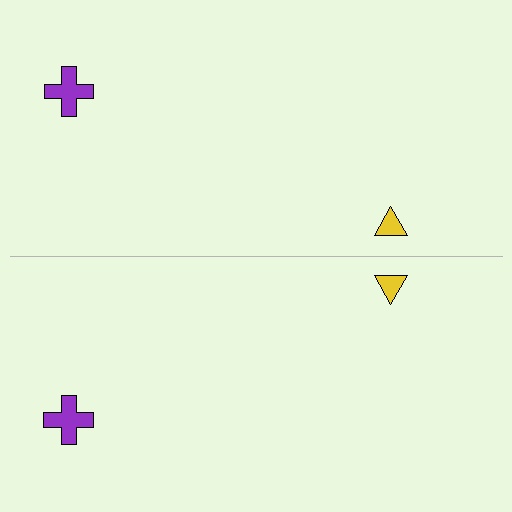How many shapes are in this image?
There are 4 shapes in this image.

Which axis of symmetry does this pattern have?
The pattern has a horizontal axis of symmetry running through the center of the image.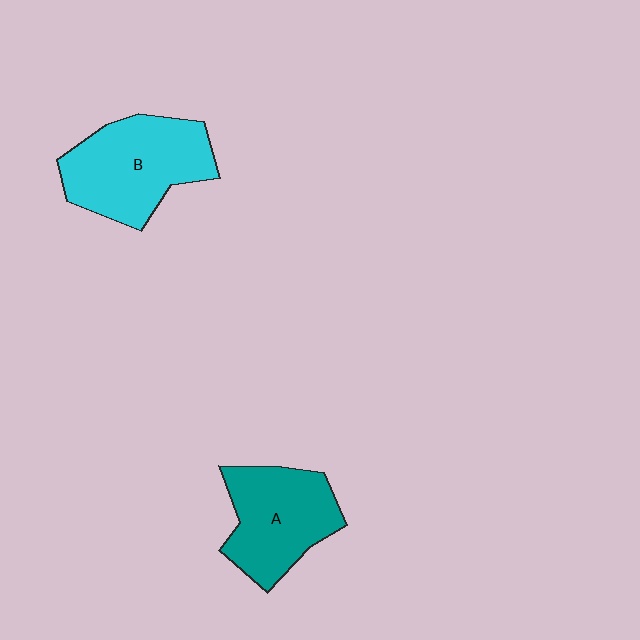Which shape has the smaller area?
Shape A (teal).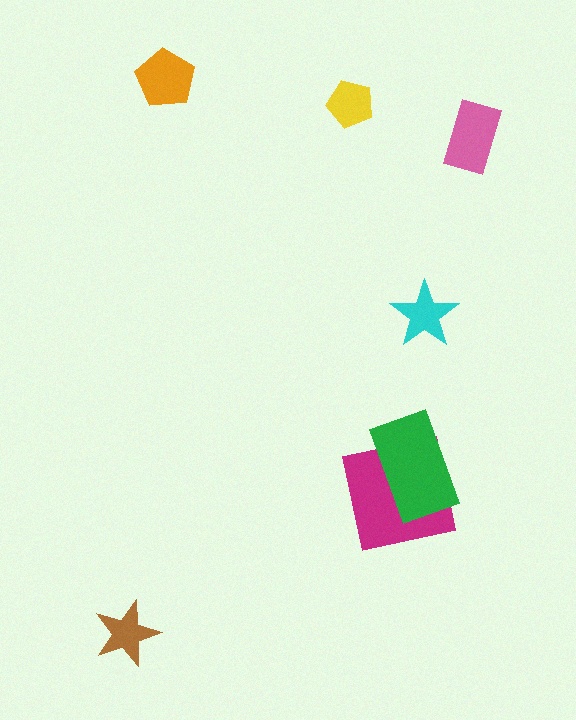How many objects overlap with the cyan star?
0 objects overlap with the cyan star.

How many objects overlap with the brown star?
0 objects overlap with the brown star.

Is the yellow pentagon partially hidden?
No, no other shape covers it.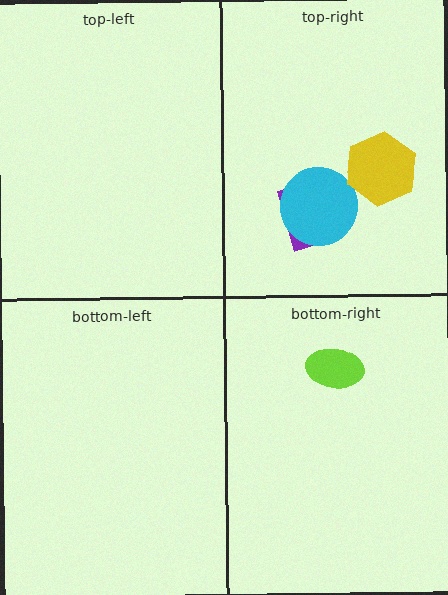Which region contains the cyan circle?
The top-right region.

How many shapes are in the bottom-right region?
1.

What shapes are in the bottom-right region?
The lime ellipse.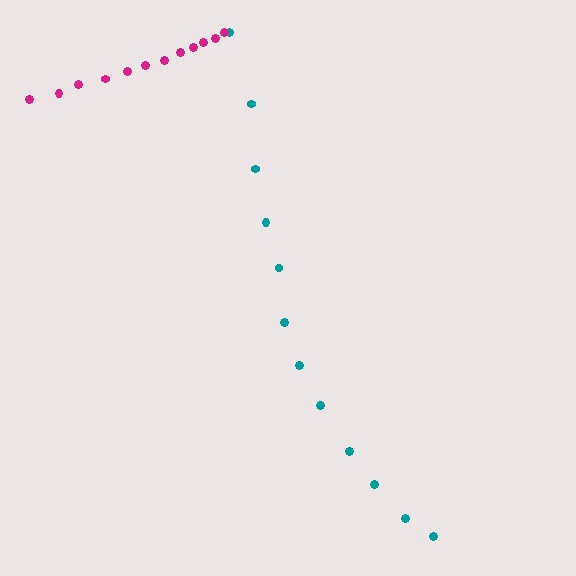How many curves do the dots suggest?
There are 2 distinct paths.